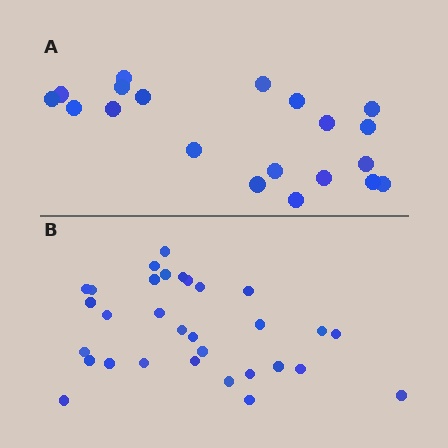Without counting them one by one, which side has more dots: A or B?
Region B (the bottom region) has more dots.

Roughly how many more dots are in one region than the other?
Region B has roughly 12 or so more dots than region A.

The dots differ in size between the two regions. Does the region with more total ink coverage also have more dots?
No. Region A has more total ink coverage because its dots are larger, but region B actually contains more individual dots. Total area can be misleading — the number of items is what matters here.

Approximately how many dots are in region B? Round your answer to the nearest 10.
About 30 dots. (The exact count is 31, which rounds to 30.)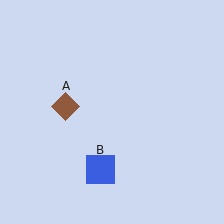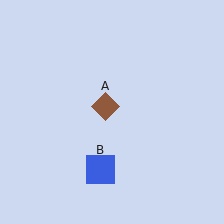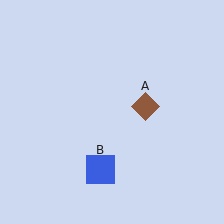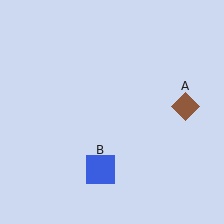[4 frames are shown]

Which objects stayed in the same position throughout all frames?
Blue square (object B) remained stationary.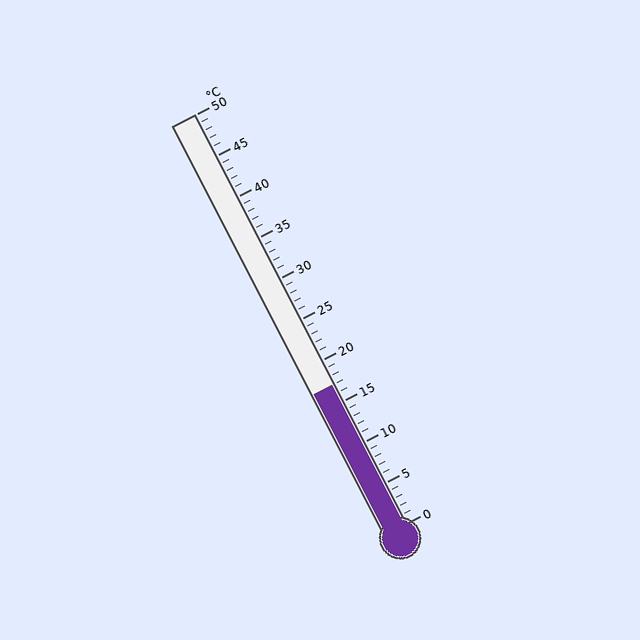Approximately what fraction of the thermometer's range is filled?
The thermometer is filled to approximately 35% of its range.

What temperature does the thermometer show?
The thermometer shows approximately 17°C.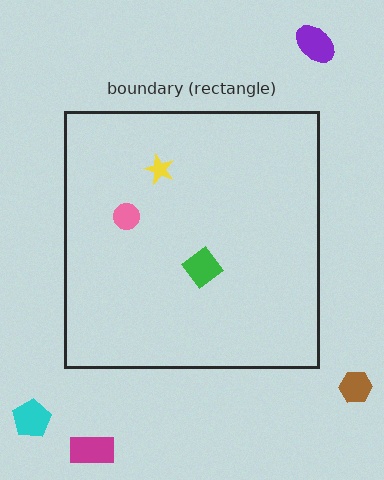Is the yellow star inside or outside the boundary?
Inside.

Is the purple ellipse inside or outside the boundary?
Outside.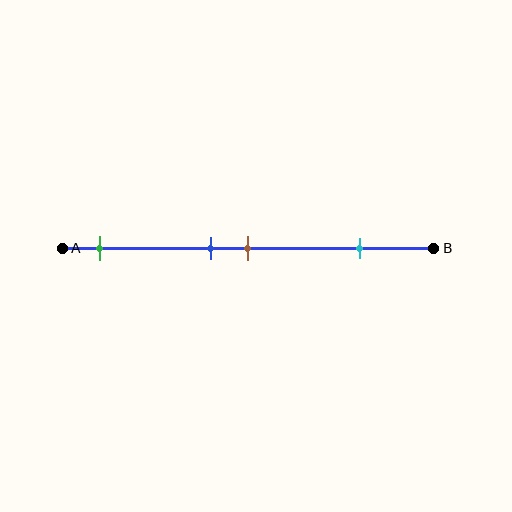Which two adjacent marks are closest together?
The blue and brown marks are the closest adjacent pair.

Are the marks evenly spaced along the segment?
No, the marks are not evenly spaced.